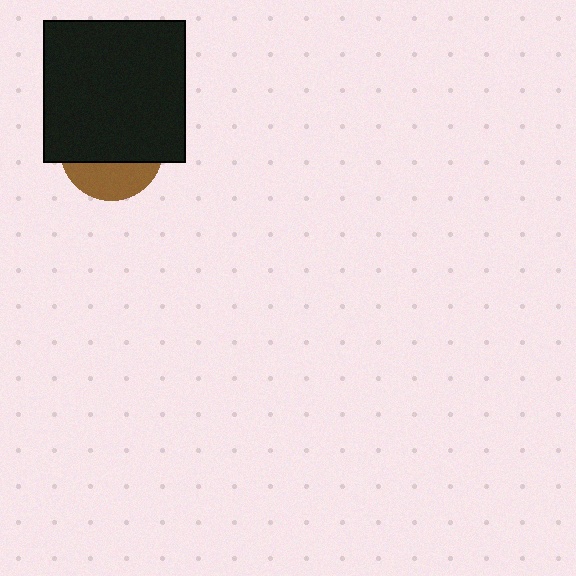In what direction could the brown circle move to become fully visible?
The brown circle could move down. That would shift it out from behind the black square entirely.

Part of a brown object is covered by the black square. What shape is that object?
It is a circle.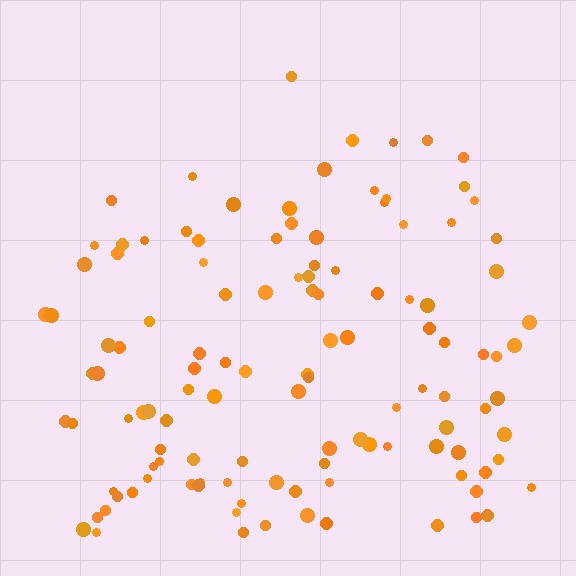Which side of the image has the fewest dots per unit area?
The top.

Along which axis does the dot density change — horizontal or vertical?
Vertical.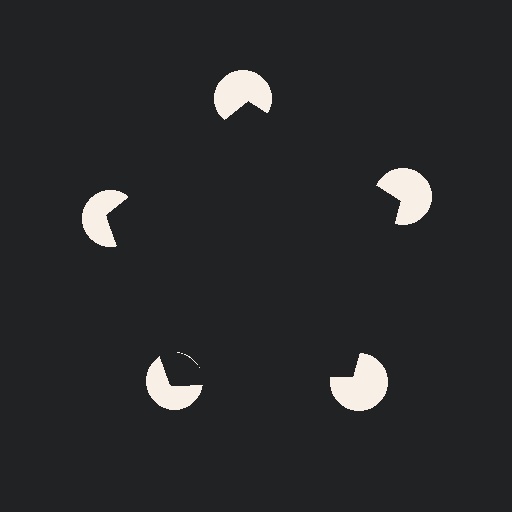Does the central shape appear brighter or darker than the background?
It typically appears slightly darker than the background, even though no actual brightness change is drawn.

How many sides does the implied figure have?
5 sides.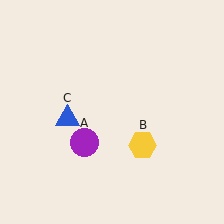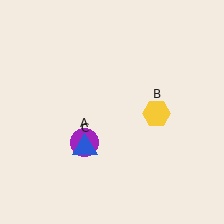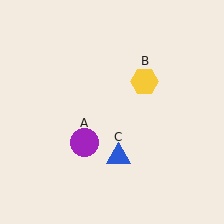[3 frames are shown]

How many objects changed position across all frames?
2 objects changed position: yellow hexagon (object B), blue triangle (object C).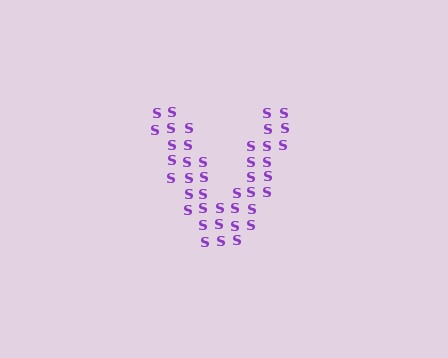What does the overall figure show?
The overall figure shows the letter V.